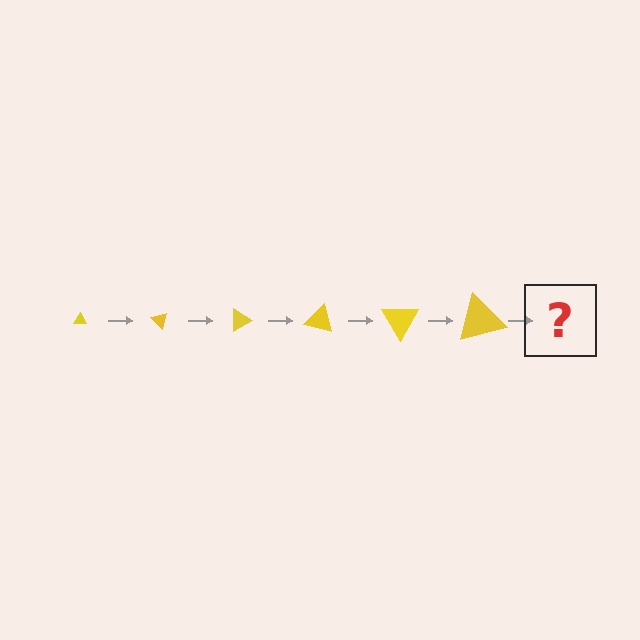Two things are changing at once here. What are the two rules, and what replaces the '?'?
The two rules are that the triangle grows larger each step and it rotates 45 degrees each step. The '?' should be a triangle, larger than the previous one and rotated 270 degrees from the start.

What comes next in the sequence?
The next element should be a triangle, larger than the previous one and rotated 270 degrees from the start.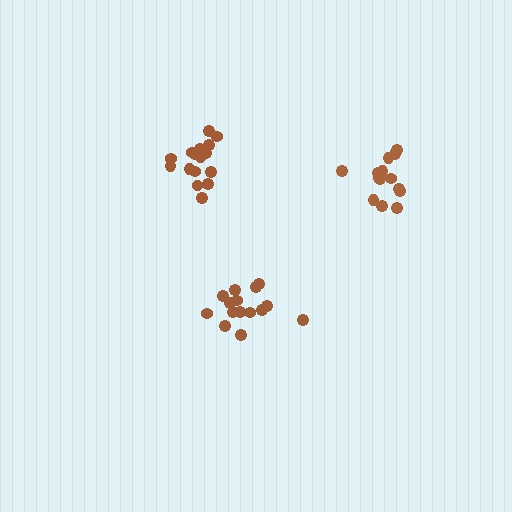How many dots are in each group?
Group 1: 16 dots, Group 2: 17 dots, Group 3: 14 dots (47 total).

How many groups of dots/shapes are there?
There are 3 groups.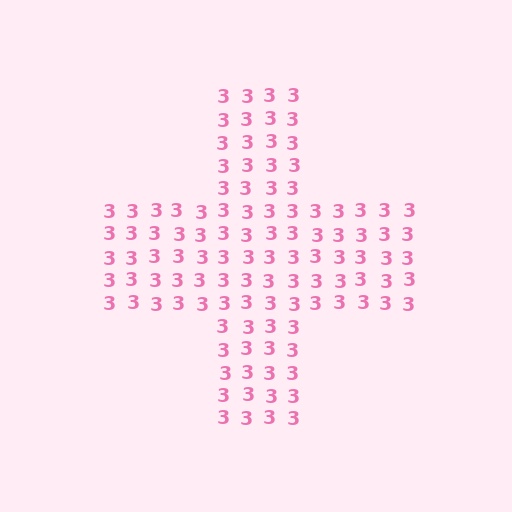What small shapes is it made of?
It is made of small digit 3's.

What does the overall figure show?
The overall figure shows a cross.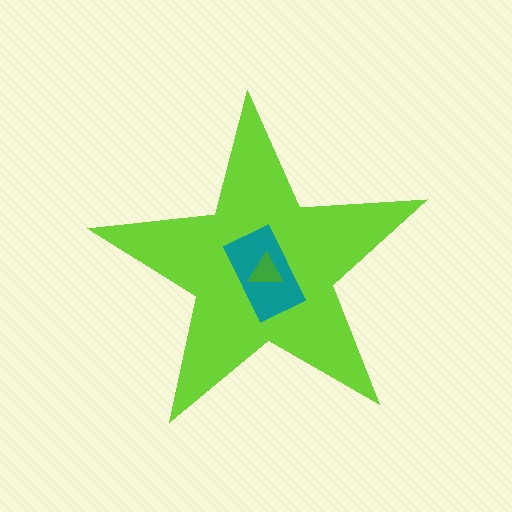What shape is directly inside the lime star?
The teal rectangle.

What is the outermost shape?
The lime star.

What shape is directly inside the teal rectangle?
The green triangle.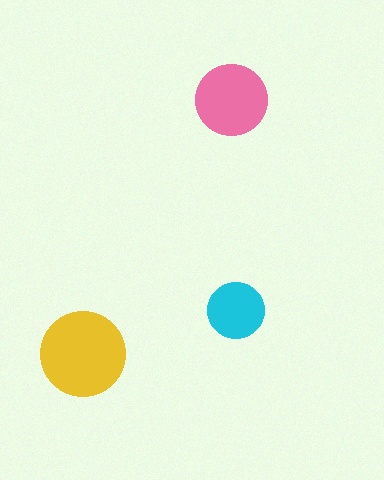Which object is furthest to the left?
The yellow circle is leftmost.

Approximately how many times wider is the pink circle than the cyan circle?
About 1.5 times wider.